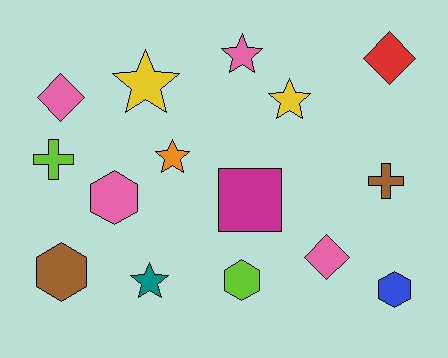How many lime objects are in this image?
There are 2 lime objects.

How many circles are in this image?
There are no circles.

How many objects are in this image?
There are 15 objects.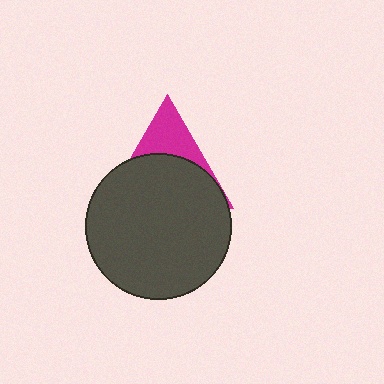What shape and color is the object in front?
The object in front is a dark gray circle.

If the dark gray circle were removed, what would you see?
You would see the complete magenta triangle.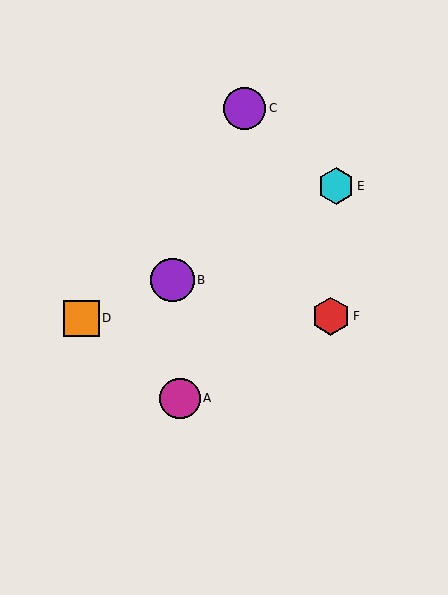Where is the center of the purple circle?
The center of the purple circle is at (172, 280).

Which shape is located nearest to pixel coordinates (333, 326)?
The red hexagon (labeled F) at (331, 316) is nearest to that location.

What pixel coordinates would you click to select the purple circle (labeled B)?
Click at (172, 280) to select the purple circle B.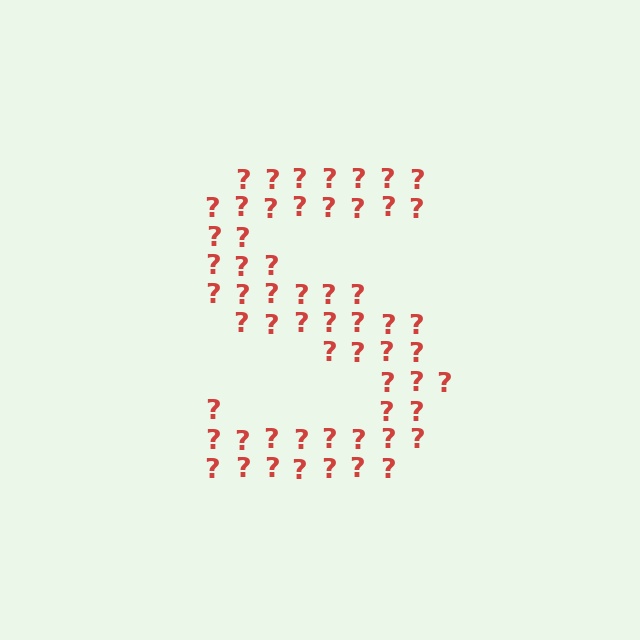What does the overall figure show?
The overall figure shows the letter S.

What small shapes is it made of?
It is made of small question marks.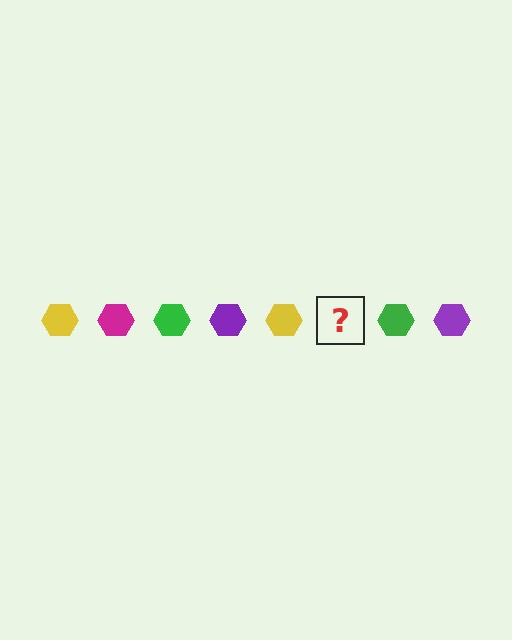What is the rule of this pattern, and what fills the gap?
The rule is that the pattern cycles through yellow, magenta, green, purple hexagons. The gap should be filled with a magenta hexagon.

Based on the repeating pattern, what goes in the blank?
The blank should be a magenta hexagon.